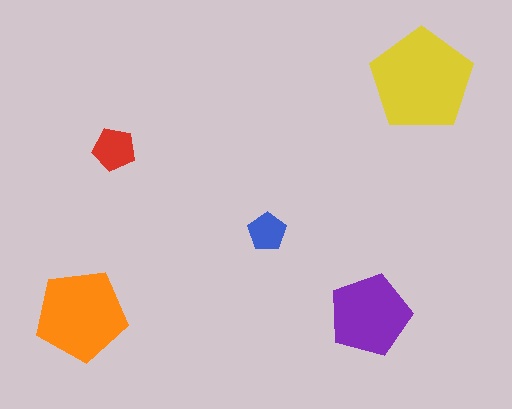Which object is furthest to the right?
The yellow pentagon is rightmost.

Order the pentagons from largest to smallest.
the yellow one, the orange one, the purple one, the red one, the blue one.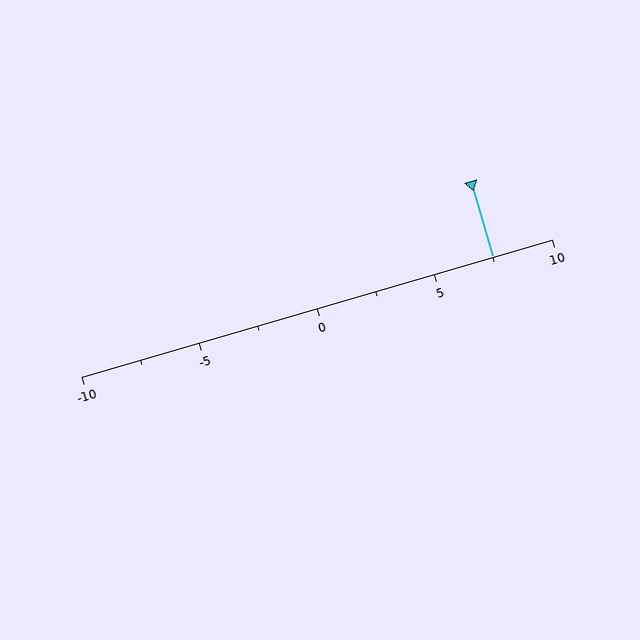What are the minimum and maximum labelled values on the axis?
The axis runs from -10 to 10.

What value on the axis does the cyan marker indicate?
The marker indicates approximately 7.5.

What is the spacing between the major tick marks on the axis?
The major ticks are spaced 5 apart.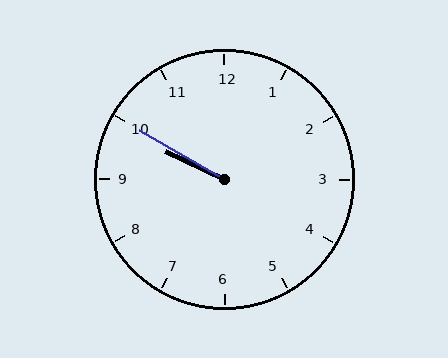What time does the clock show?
9:50.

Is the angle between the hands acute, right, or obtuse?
It is acute.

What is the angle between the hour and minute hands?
Approximately 5 degrees.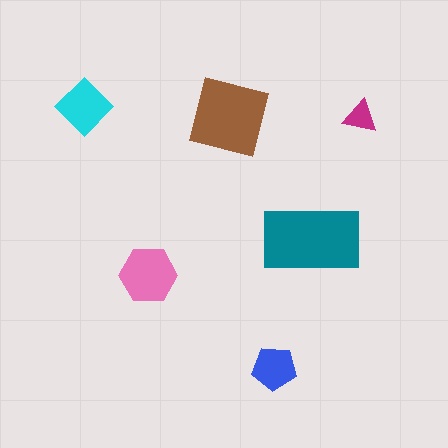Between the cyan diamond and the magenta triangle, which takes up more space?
The cyan diamond.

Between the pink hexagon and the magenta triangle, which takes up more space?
The pink hexagon.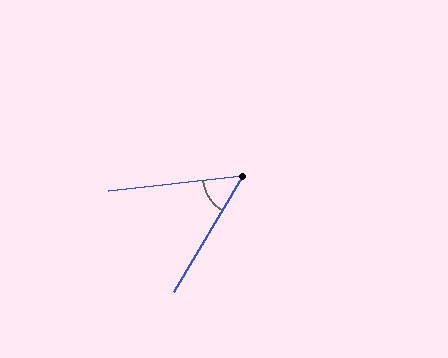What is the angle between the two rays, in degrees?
Approximately 53 degrees.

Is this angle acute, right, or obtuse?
It is acute.